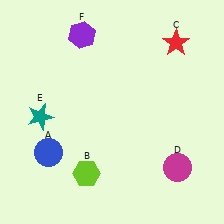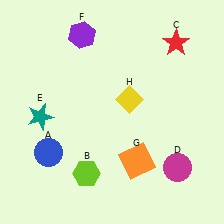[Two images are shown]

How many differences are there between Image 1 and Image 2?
There are 2 differences between the two images.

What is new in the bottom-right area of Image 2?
An orange square (G) was added in the bottom-right area of Image 2.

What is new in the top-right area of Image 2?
A yellow diamond (H) was added in the top-right area of Image 2.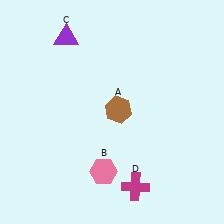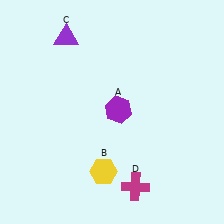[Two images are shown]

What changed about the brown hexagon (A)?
In Image 1, A is brown. In Image 2, it changed to purple.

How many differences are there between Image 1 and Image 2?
There are 2 differences between the two images.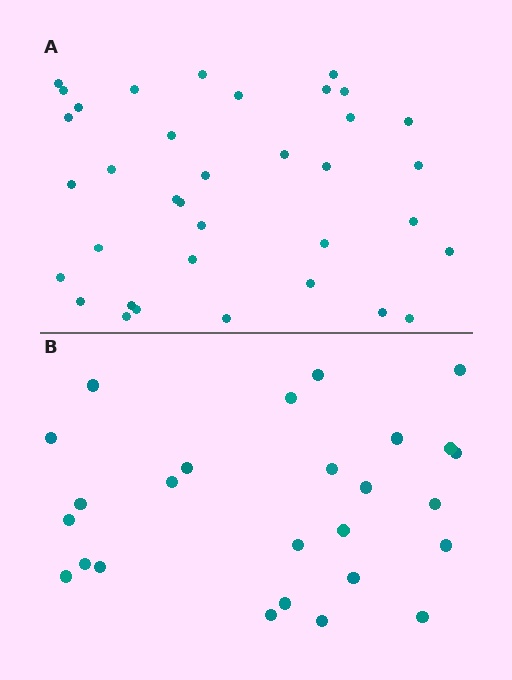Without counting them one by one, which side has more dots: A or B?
Region A (the top region) has more dots.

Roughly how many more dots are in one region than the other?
Region A has roughly 10 or so more dots than region B.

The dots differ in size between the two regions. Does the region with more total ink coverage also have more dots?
No. Region B has more total ink coverage because its dots are larger, but region A actually contains more individual dots. Total area can be misleading — the number of items is what matters here.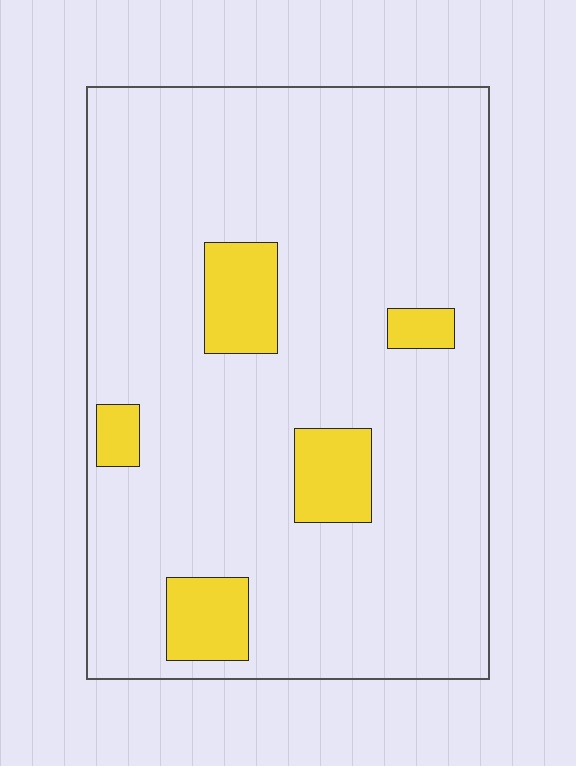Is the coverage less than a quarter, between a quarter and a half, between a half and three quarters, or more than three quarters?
Less than a quarter.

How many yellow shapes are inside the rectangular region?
5.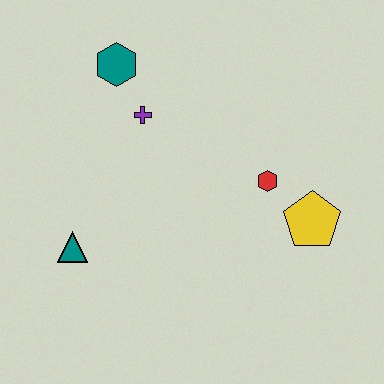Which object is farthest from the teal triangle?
The yellow pentagon is farthest from the teal triangle.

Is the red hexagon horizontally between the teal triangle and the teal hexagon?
No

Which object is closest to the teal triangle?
The purple cross is closest to the teal triangle.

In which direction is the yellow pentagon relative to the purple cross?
The yellow pentagon is to the right of the purple cross.